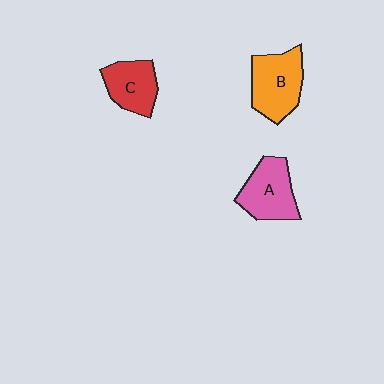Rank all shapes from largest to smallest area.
From largest to smallest: B (orange), A (pink), C (red).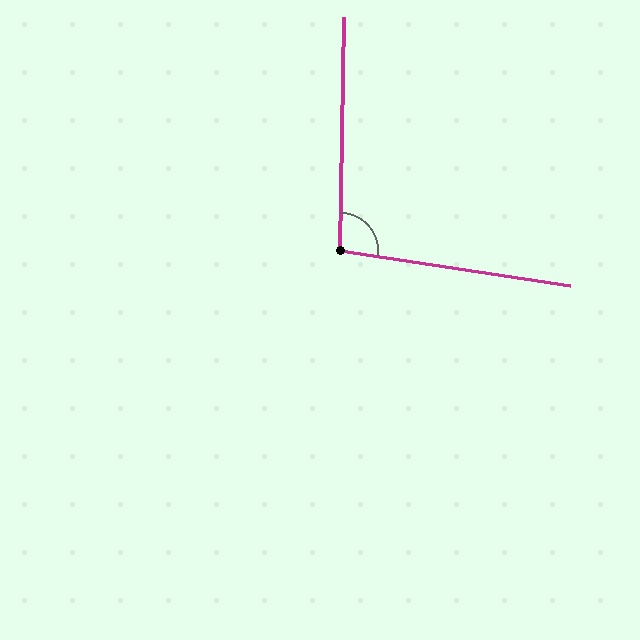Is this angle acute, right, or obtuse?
It is obtuse.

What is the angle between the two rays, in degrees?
Approximately 98 degrees.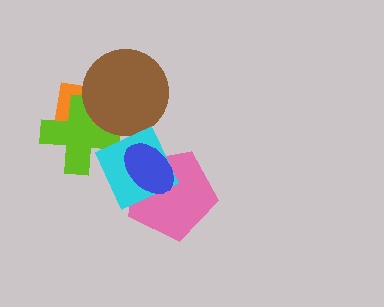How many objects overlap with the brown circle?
3 objects overlap with the brown circle.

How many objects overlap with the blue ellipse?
2 objects overlap with the blue ellipse.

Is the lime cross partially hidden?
Yes, it is partially covered by another shape.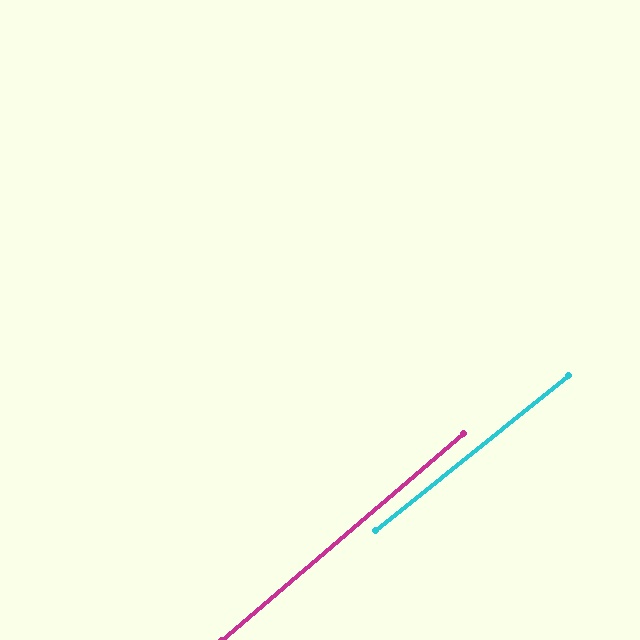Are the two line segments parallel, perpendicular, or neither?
Parallel — their directions differ by only 1.8°.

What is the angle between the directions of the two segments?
Approximately 2 degrees.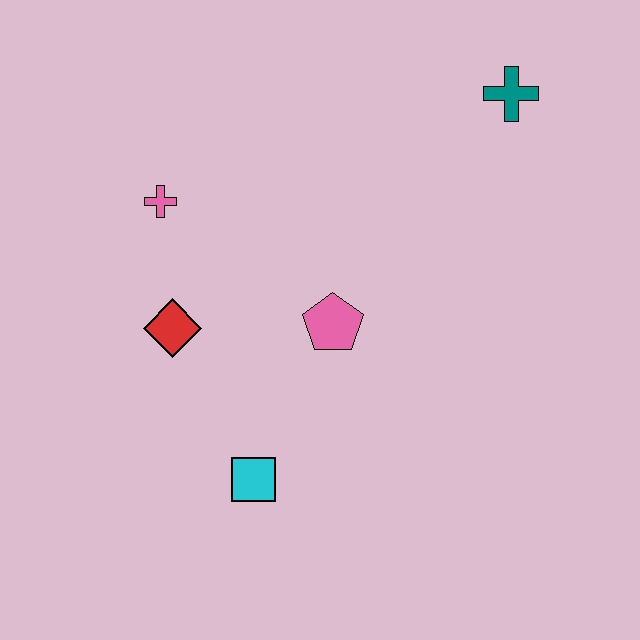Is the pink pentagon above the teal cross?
No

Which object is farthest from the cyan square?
The teal cross is farthest from the cyan square.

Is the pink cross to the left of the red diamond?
Yes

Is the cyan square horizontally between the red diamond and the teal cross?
Yes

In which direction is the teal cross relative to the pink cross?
The teal cross is to the right of the pink cross.